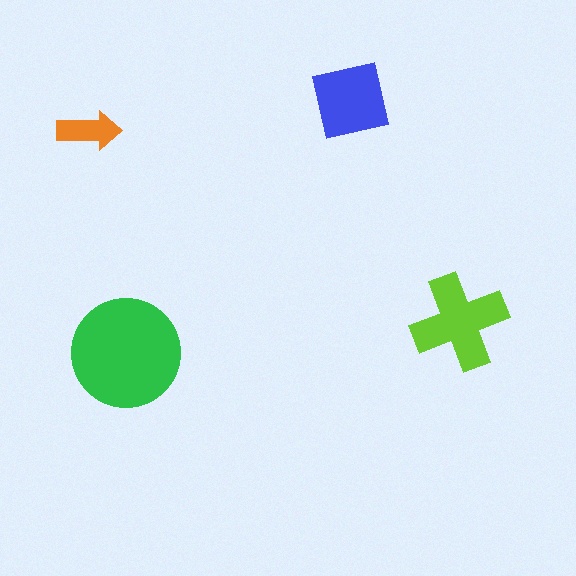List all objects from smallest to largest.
The orange arrow, the blue square, the lime cross, the green circle.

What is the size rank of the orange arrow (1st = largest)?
4th.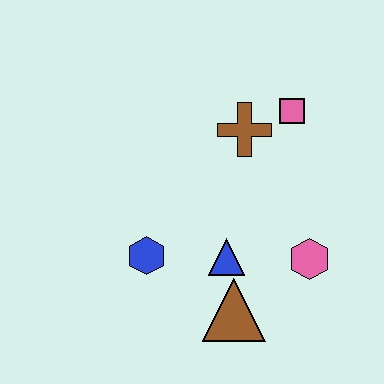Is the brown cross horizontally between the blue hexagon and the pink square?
Yes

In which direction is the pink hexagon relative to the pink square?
The pink hexagon is below the pink square.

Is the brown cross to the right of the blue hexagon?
Yes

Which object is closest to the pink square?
The brown cross is closest to the pink square.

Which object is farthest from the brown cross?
The brown triangle is farthest from the brown cross.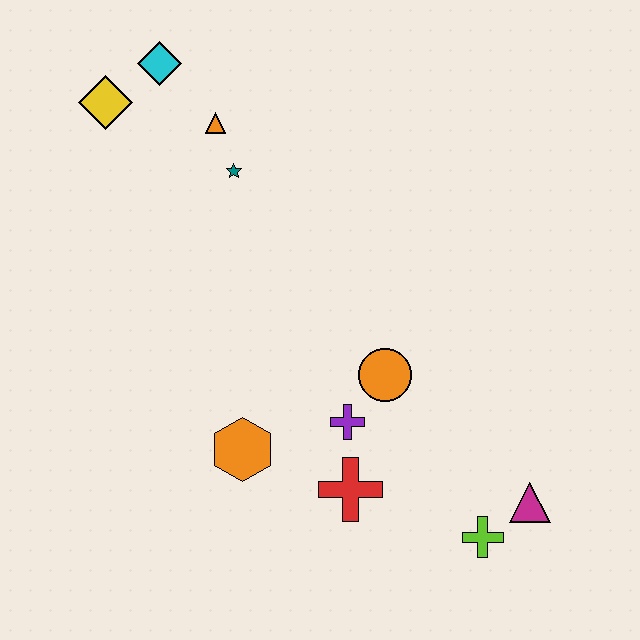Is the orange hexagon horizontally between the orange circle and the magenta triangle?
No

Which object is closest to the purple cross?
The orange circle is closest to the purple cross.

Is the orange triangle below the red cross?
No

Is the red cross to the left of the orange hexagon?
No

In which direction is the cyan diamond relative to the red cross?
The cyan diamond is above the red cross.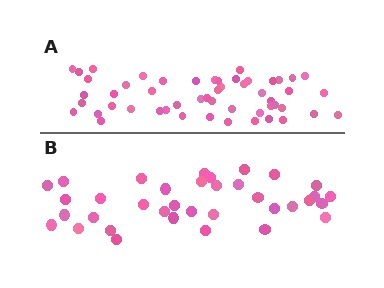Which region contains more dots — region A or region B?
Region A (the top region) has more dots.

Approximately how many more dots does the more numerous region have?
Region A has approximately 15 more dots than region B.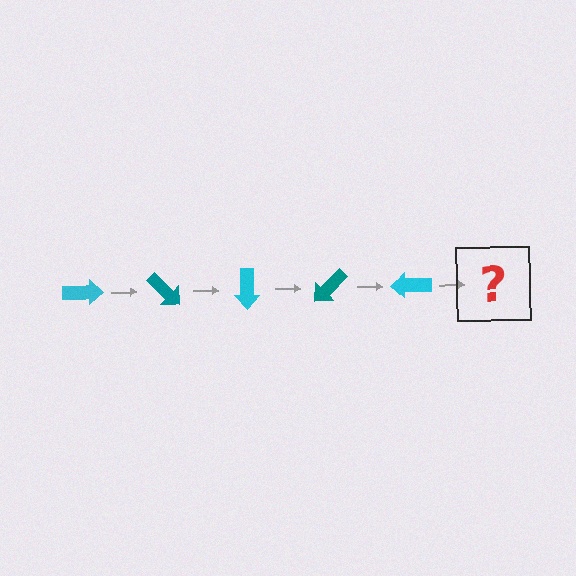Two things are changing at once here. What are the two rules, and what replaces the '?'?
The two rules are that it rotates 45 degrees each step and the color cycles through cyan and teal. The '?' should be a teal arrow, rotated 225 degrees from the start.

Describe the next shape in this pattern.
It should be a teal arrow, rotated 225 degrees from the start.